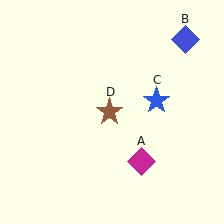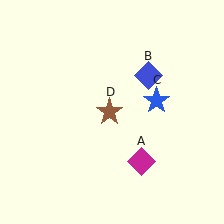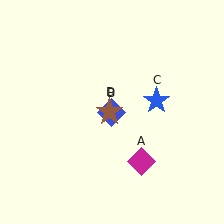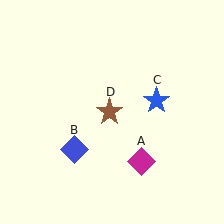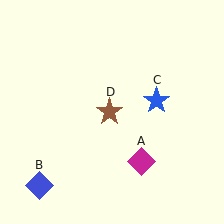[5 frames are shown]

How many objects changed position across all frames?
1 object changed position: blue diamond (object B).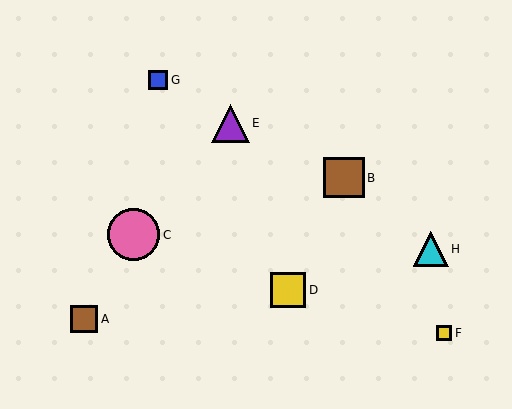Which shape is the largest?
The pink circle (labeled C) is the largest.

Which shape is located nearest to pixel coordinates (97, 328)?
The brown square (labeled A) at (84, 319) is nearest to that location.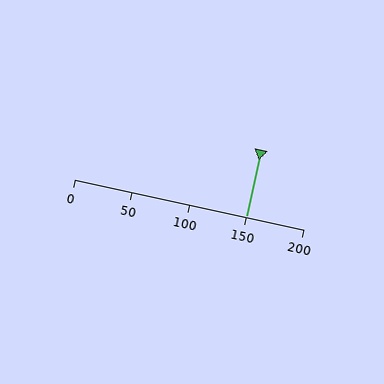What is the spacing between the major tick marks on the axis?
The major ticks are spaced 50 apart.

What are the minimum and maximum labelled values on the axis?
The axis runs from 0 to 200.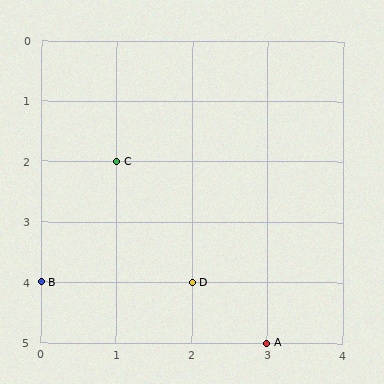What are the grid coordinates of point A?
Point A is at grid coordinates (3, 5).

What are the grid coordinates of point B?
Point B is at grid coordinates (0, 4).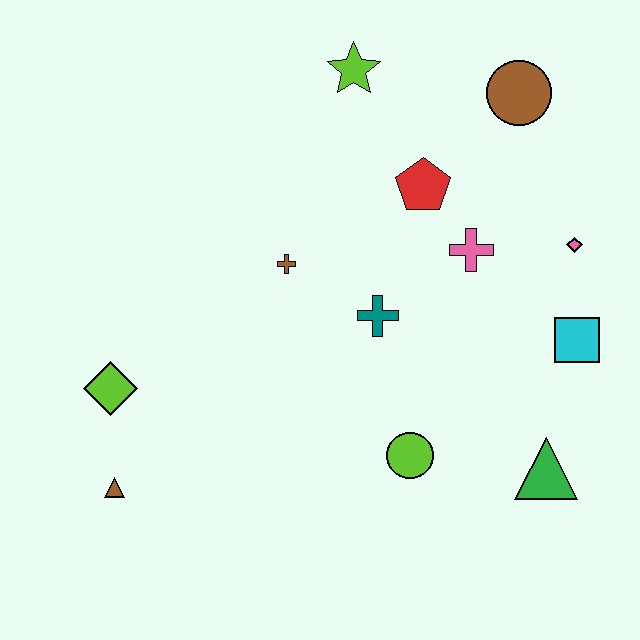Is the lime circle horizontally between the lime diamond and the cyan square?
Yes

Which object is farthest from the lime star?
The brown triangle is farthest from the lime star.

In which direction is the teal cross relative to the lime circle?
The teal cross is above the lime circle.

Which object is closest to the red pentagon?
The pink cross is closest to the red pentagon.